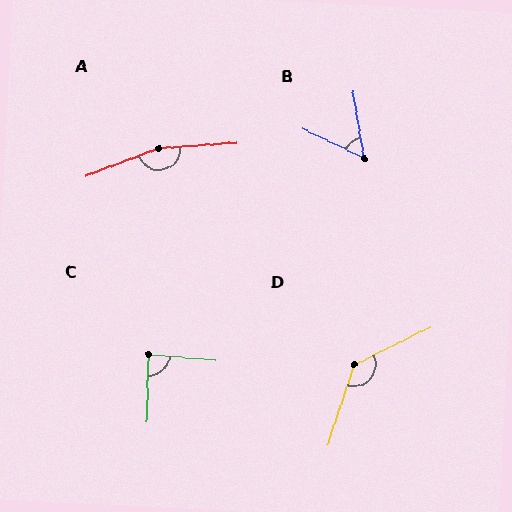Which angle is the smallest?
B, at approximately 55 degrees.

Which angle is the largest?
A, at approximately 163 degrees.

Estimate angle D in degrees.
Approximately 134 degrees.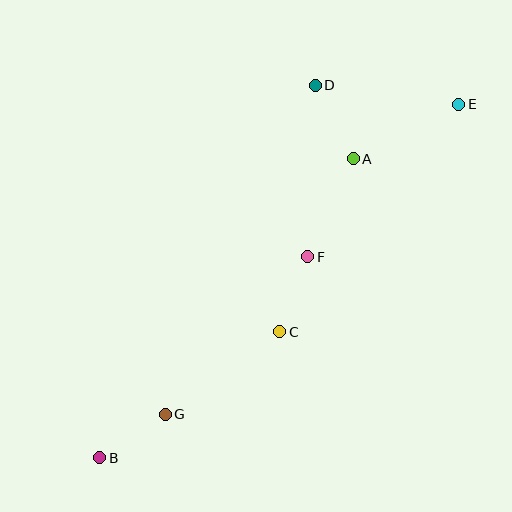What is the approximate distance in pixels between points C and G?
The distance between C and G is approximately 141 pixels.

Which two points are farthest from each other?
Points B and E are farthest from each other.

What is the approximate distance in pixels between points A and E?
The distance between A and E is approximately 119 pixels.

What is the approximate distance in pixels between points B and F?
The distance between B and F is approximately 289 pixels.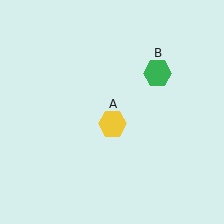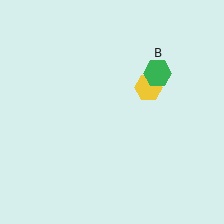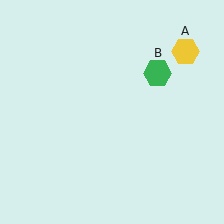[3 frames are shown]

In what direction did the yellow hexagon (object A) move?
The yellow hexagon (object A) moved up and to the right.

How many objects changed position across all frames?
1 object changed position: yellow hexagon (object A).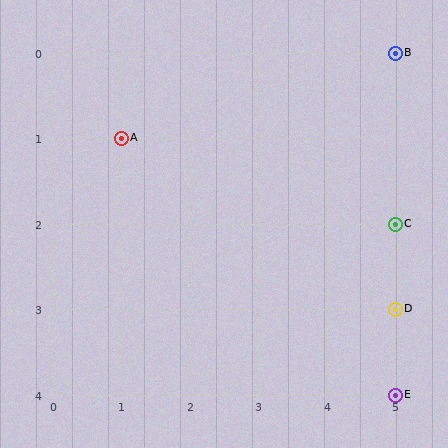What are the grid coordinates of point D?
Point D is at grid coordinates (5, 3).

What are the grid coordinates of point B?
Point B is at grid coordinates (5, 0).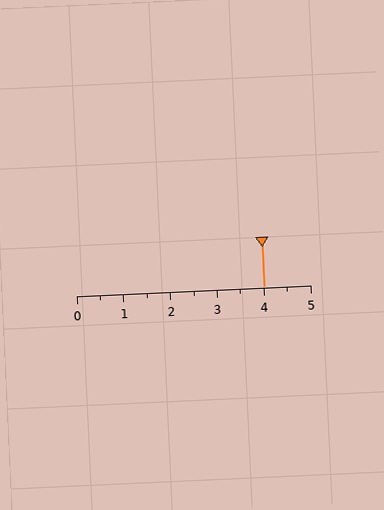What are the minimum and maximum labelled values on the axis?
The axis runs from 0 to 5.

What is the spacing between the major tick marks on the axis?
The major ticks are spaced 1 apart.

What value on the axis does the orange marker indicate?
The marker indicates approximately 4.